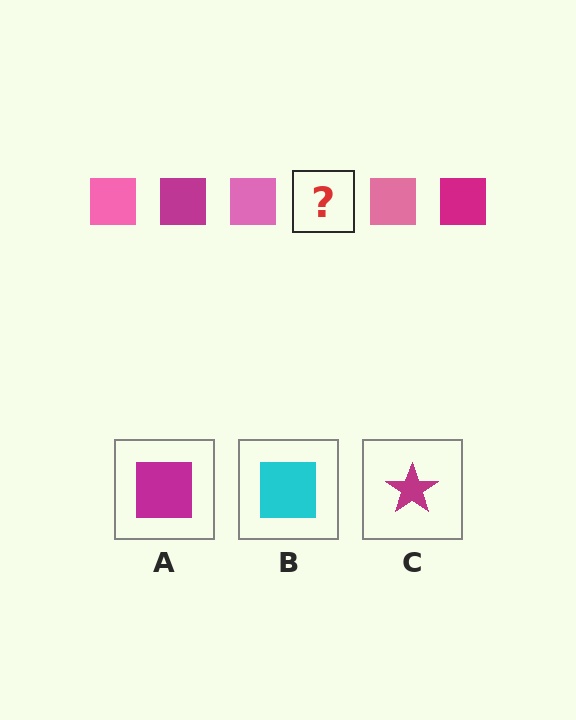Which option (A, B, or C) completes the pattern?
A.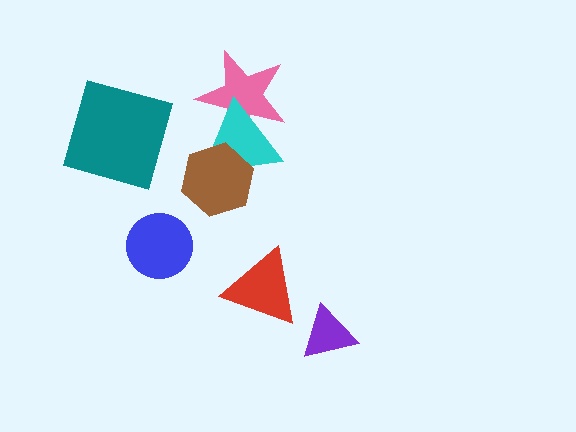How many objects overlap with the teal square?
0 objects overlap with the teal square.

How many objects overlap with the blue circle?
0 objects overlap with the blue circle.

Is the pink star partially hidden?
Yes, it is partially covered by another shape.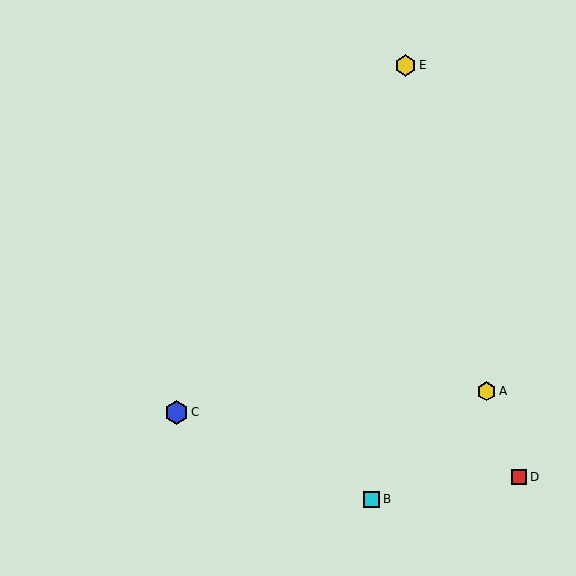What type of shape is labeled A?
Shape A is a yellow hexagon.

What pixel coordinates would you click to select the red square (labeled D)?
Click at (519, 477) to select the red square D.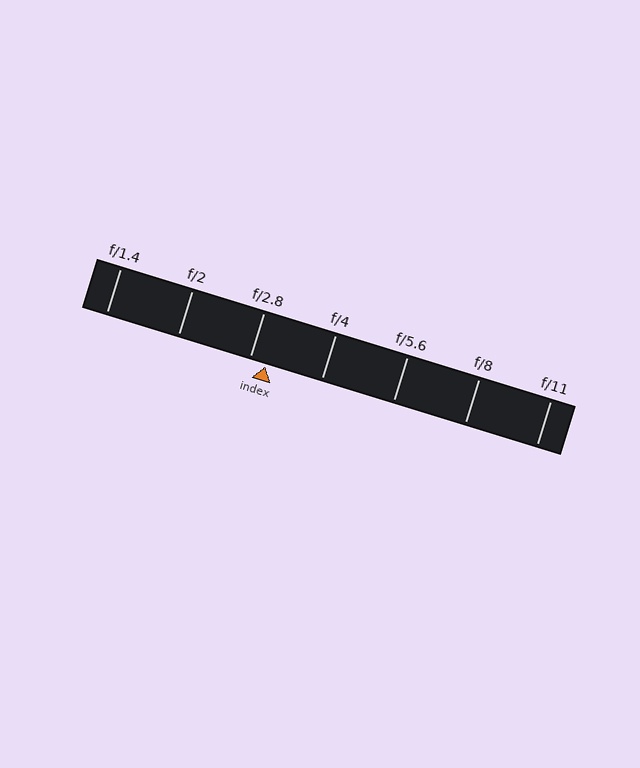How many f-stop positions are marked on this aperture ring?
There are 7 f-stop positions marked.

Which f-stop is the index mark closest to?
The index mark is closest to f/2.8.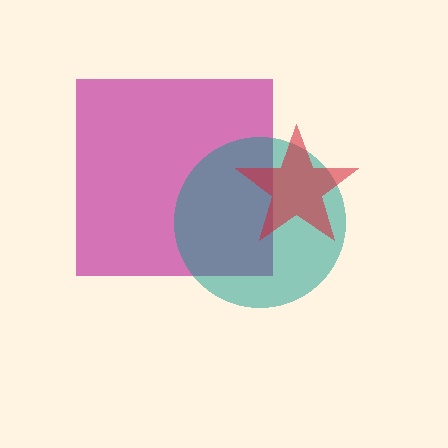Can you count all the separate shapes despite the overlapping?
Yes, there are 3 separate shapes.